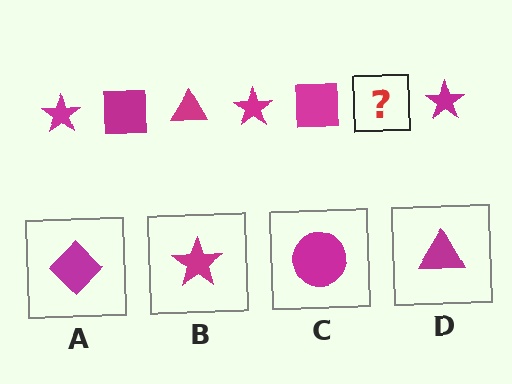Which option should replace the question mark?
Option D.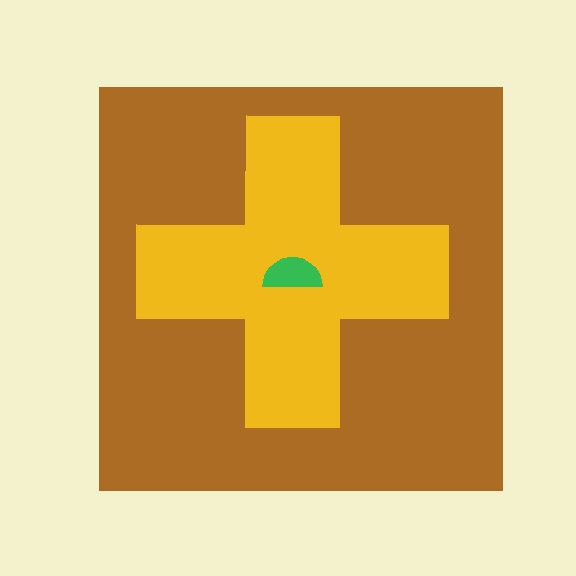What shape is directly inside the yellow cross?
The green semicircle.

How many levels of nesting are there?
3.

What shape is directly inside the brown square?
The yellow cross.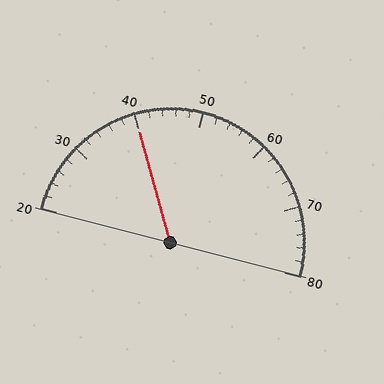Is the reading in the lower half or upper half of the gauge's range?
The reading is in the lower half of the range (20 to 80).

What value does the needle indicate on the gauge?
The needle indicates approximately 40.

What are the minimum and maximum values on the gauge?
The gauge ranges from 20 to 80.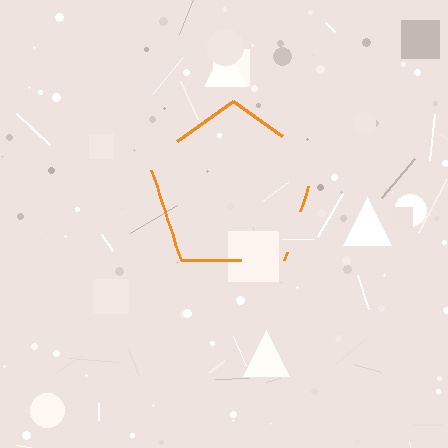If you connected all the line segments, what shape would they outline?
They would outline a pentagon.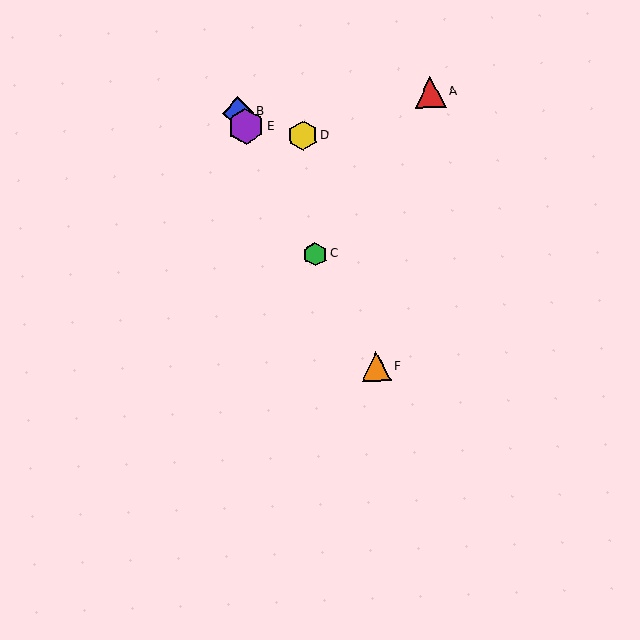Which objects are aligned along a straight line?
Objects B, C, E, F are aligned along a straight line.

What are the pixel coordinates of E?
Object E is at (246, 127).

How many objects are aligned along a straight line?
4 objects (B, C, E, F) are aligned along a straight line.